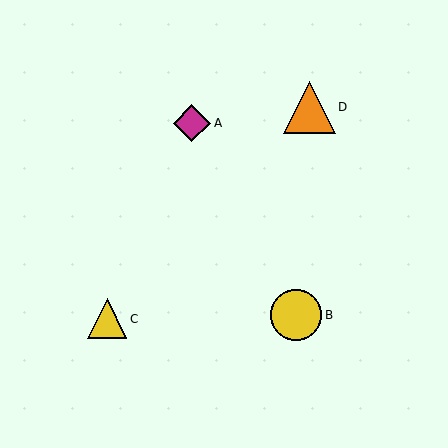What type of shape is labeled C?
Shape C is a yellow triangle.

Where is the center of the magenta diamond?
The center of the magenta diamond is at (192, 123).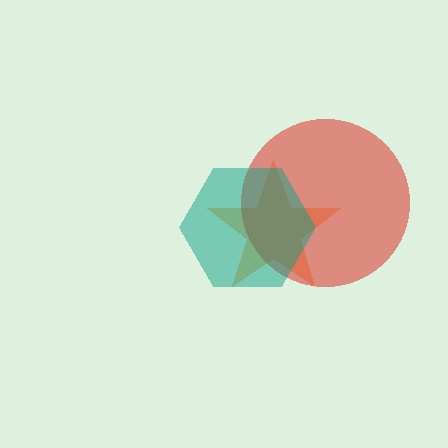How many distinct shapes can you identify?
There are 3 distinct shapes: an orange star, a red circle, a teal hexagon.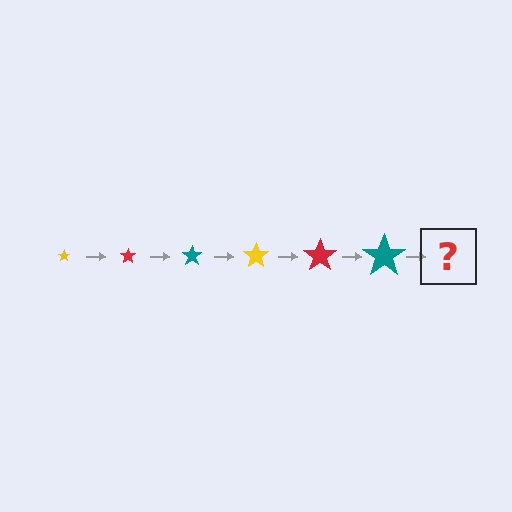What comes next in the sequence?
The next element should be a yellow star, larger than the previous one.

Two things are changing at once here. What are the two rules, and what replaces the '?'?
The two rules are that the star grows larger each step and the color cycles through yellow, red, and teal. The '?' should be a yellow star, larger than the previous one.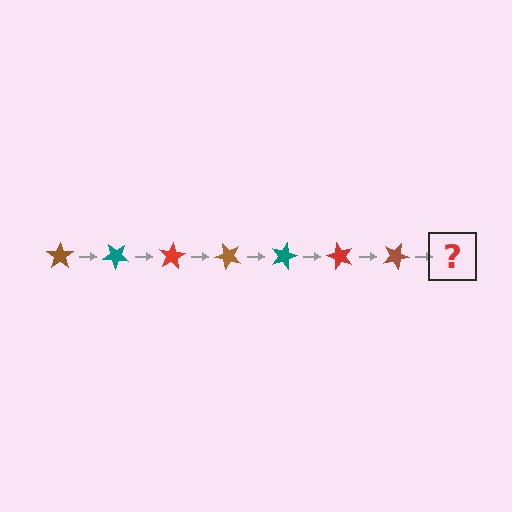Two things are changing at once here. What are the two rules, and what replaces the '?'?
The two rules are that it rotates 40 degrees each step and the color cycles through brown, teal, and red. The '?' should be a teal star, rotated 280 degrees from the start.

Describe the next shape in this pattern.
It should be a teal star, rotated 280 degrees from the start.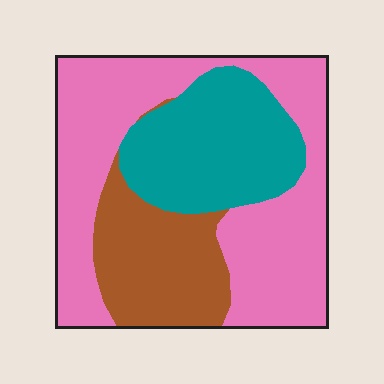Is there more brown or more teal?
Teal.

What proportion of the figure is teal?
Teal takes up between a sixth and a third of the figure.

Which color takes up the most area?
Pink, at roughly 50%.